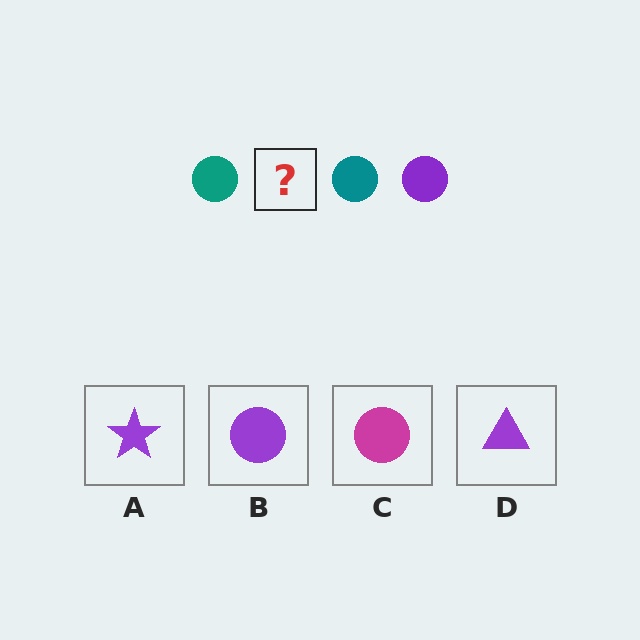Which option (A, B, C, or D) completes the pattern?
B.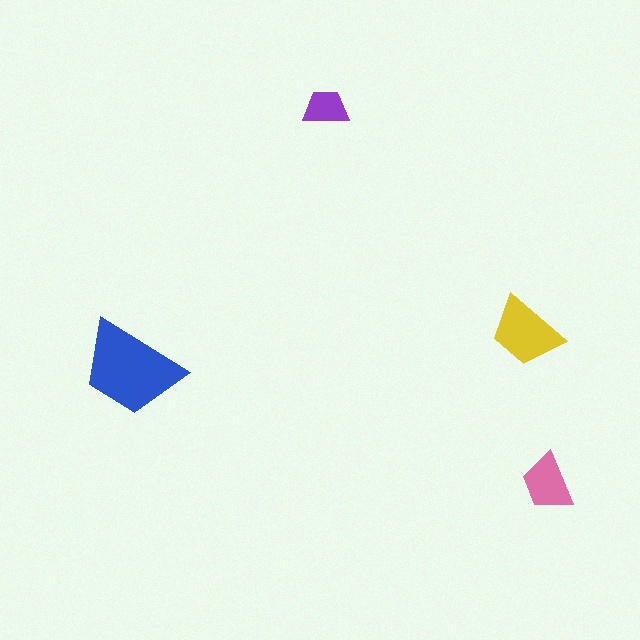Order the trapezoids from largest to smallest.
the blue one, the yellow one, the pink one, the purple one.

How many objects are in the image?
There are 4 objects in the image.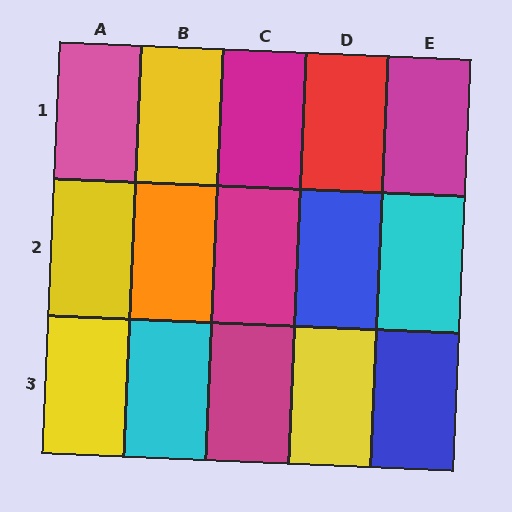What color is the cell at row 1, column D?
Red.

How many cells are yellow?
4 cells are yellow.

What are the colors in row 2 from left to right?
Yellow, orange, magenta, blue, cyan.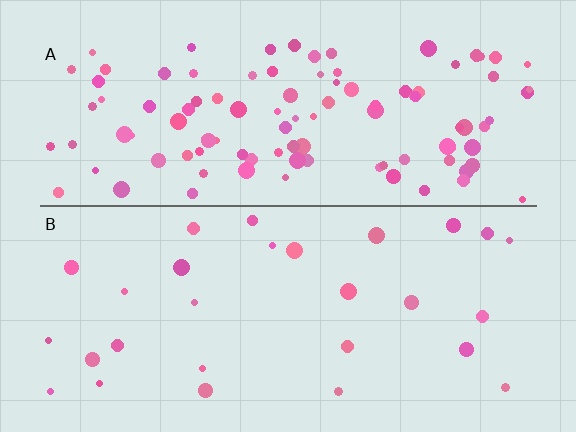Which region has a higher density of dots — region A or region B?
A (the top).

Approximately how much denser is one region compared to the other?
Approximately 3.8× — region A over region B.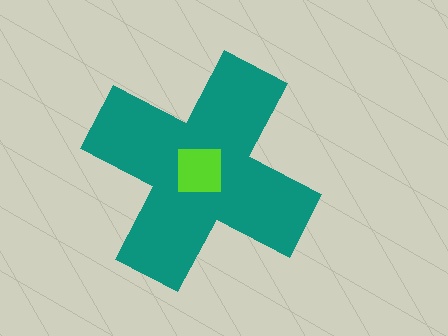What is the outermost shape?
The teal cross.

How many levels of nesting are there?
2.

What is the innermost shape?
The lime square.